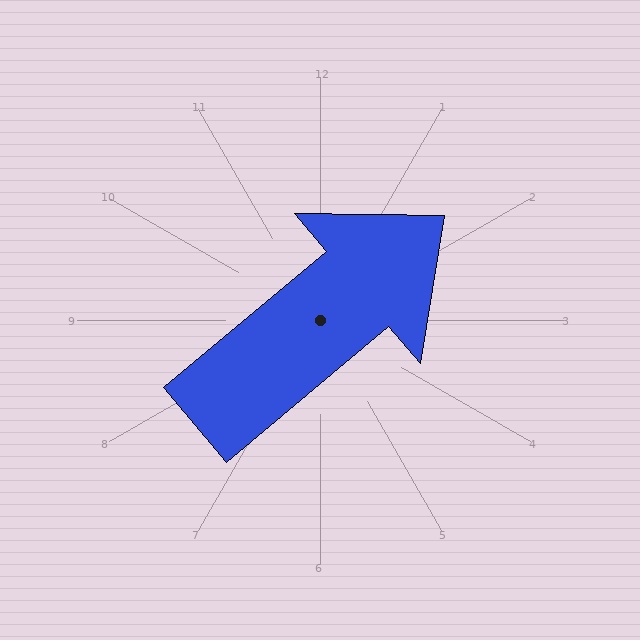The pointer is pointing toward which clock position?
Roughly 2 o'clock.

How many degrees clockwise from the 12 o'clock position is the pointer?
Approximately 50 degrees.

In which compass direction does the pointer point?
Northeast.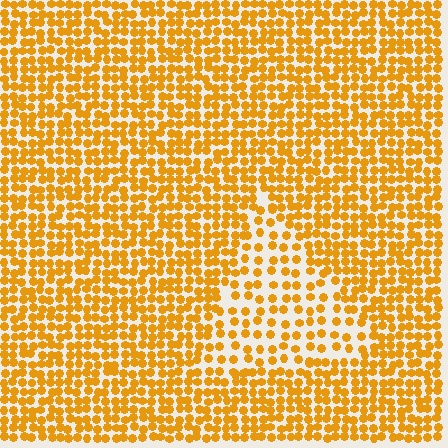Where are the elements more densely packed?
The elements are more densely packed outside the triangle boundary.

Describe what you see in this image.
The image contains small orange elements arranged at two different densities. A triangle-shaped region is visible where the elements are less densely packed than the surrounding area.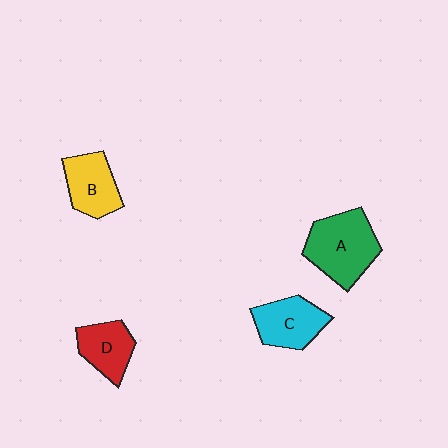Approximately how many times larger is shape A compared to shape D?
Approximately 1.6 times.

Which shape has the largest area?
Shape A (green).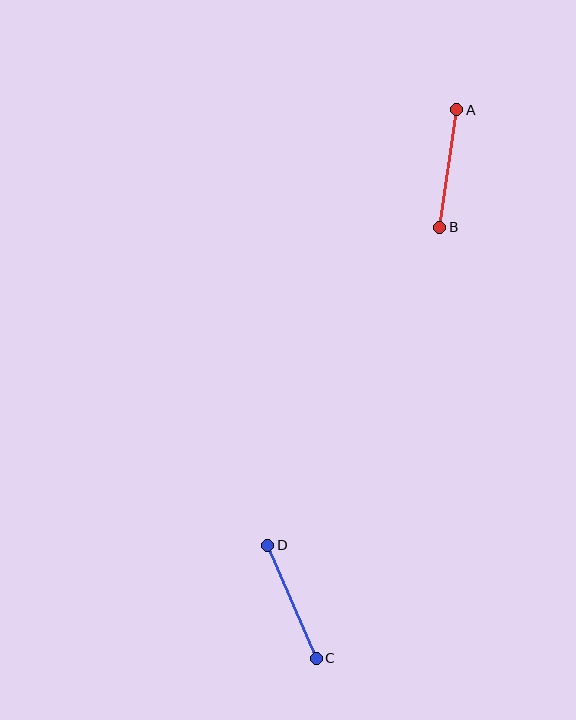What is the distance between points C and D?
The distance is approximately 123 pixels.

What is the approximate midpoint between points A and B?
The midpoint is at approximately (448, 168) pixels.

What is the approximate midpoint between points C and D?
The midpoint is at approximately (292, 602) pixels.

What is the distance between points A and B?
The distance is approximately 118 pixels.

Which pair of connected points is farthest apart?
Points C and D are farthest apart.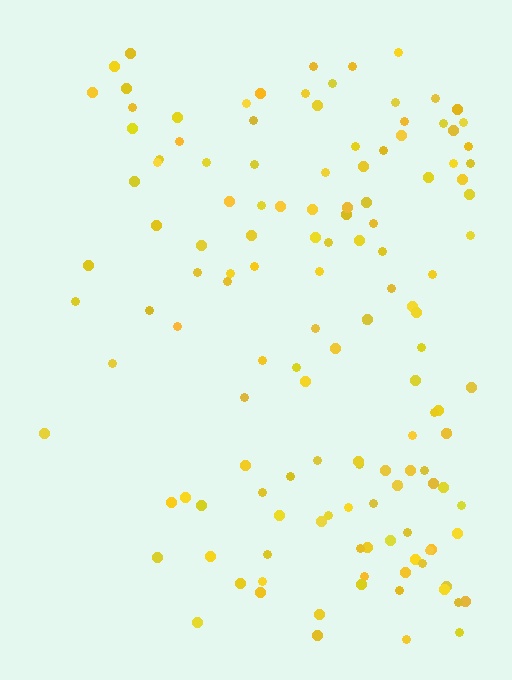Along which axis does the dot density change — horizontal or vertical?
Horizontal.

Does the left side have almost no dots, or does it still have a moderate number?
Still a moderate number, just noticeably fewer than the right.